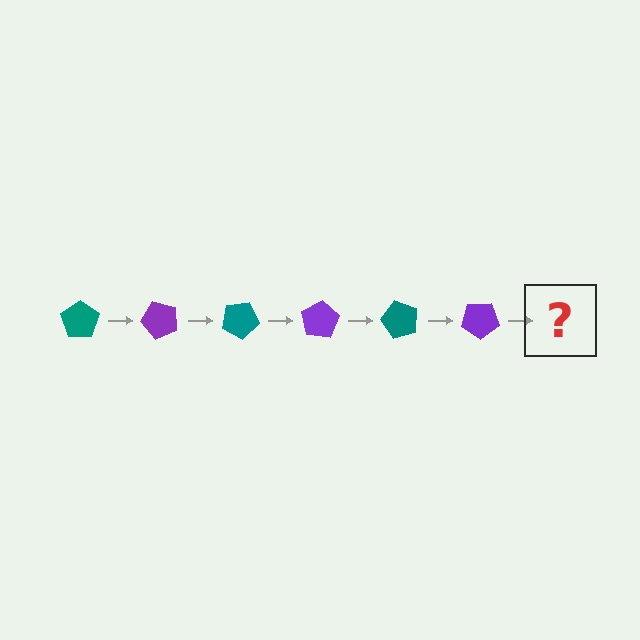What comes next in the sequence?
The next element should be a teal pentagon, rotated 300 degrees from the start.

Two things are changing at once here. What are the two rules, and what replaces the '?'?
The two rules are that it rotates 50 degrees each step and the color cycles through teal and purple. The '?' should be a teal pentagon, rotated 300 degrees from the start.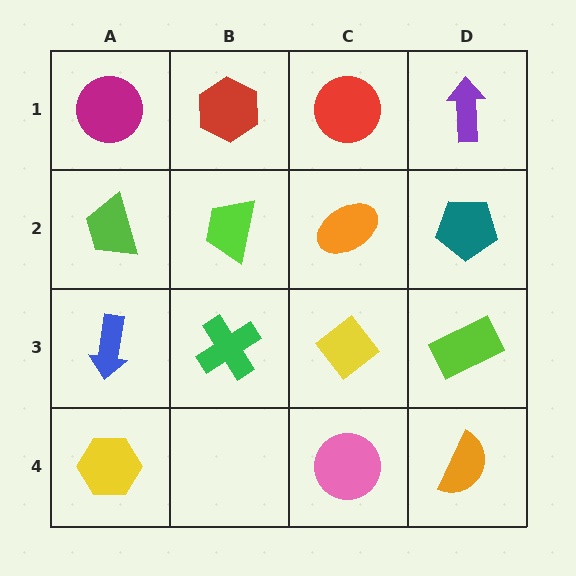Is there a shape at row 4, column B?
No, that cell is empty.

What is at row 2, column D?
A teal pentagon.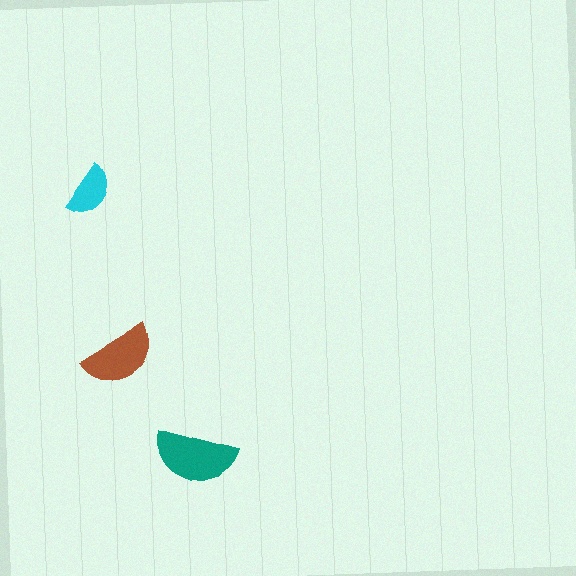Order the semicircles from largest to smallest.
the teal one, the brown one, the cyan one.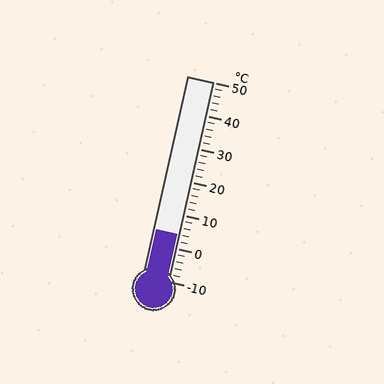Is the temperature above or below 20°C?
The temperature is below 20°C.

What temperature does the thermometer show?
The thermometer shows approximately 4°C.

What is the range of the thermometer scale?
The thermometer scale ranges from -10°C to 50°C.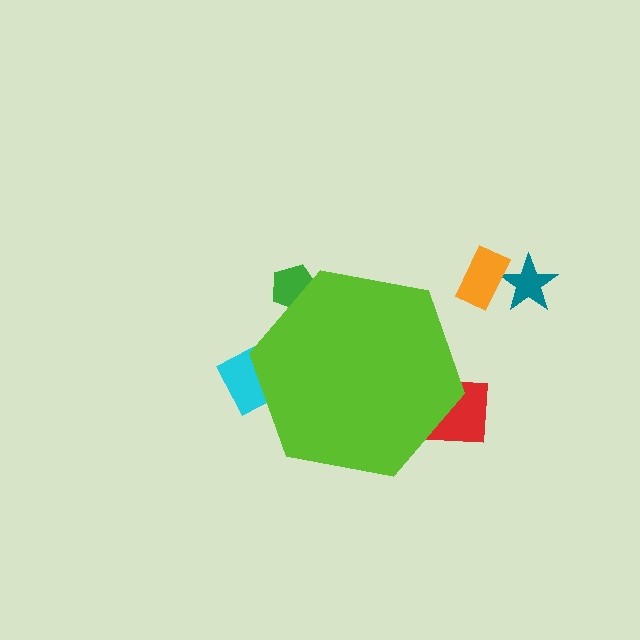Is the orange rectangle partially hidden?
No, the orange rectangle is fully visible.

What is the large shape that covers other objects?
A lime hexagon.